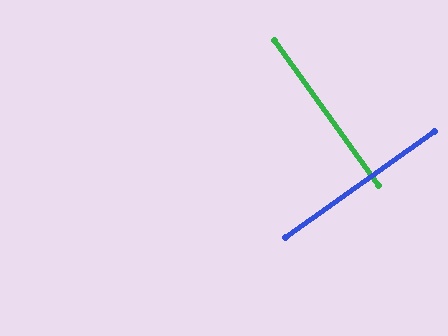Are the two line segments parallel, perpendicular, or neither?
Perpendicular — they meet at approximately 90°.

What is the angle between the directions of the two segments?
Approximately 90 degrees.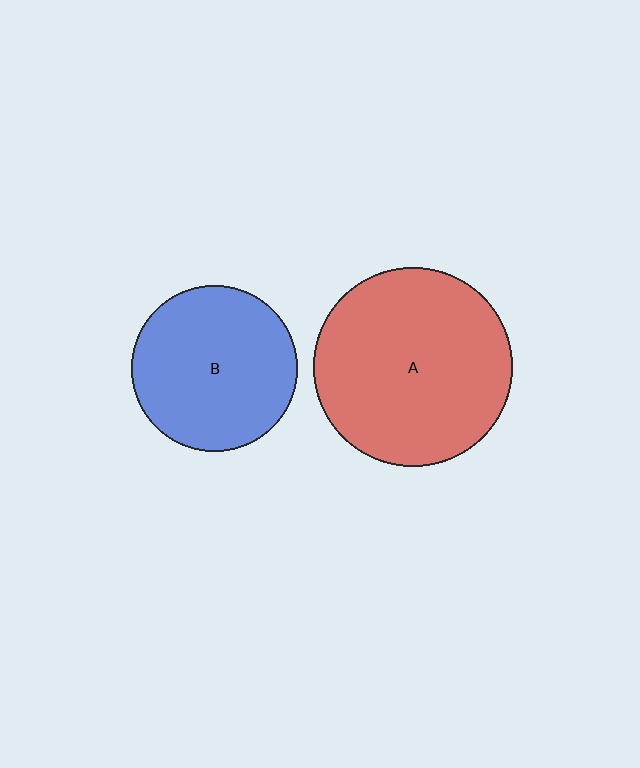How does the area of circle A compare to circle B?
Approximately 1.4 times.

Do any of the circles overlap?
No, none of the circles overlap.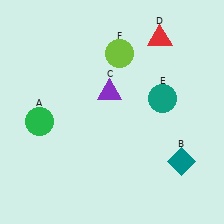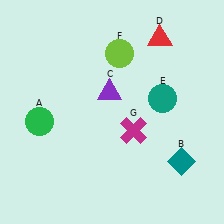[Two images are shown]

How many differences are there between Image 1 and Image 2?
There is 1 difference between the two images.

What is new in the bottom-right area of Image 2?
A magenta cross (G) was added in the bottom-right area of Image 2.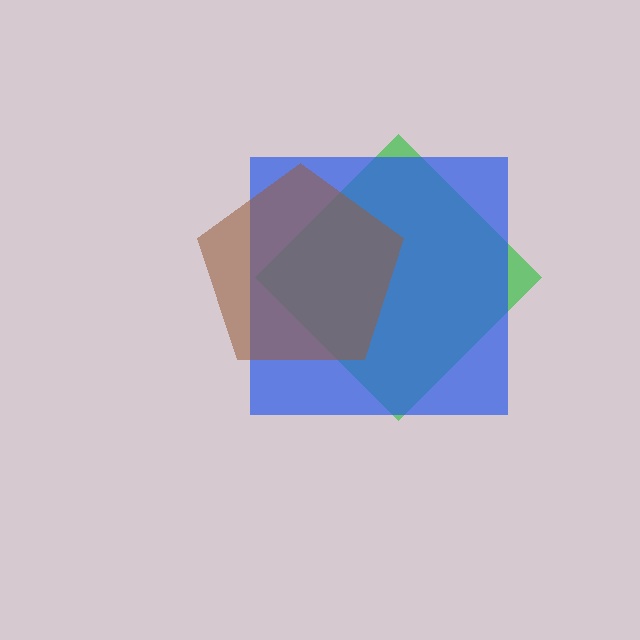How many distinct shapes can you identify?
There are 3 distinct shapes: a green diamond, a blue square, a brown pentagon.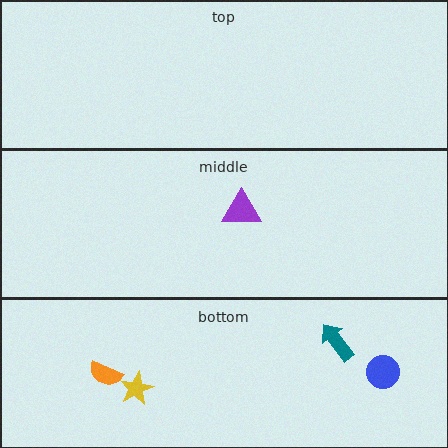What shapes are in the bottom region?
The teal arrow, the orange semicircle, the blue circle, the yellow star.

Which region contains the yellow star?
The bottom region.